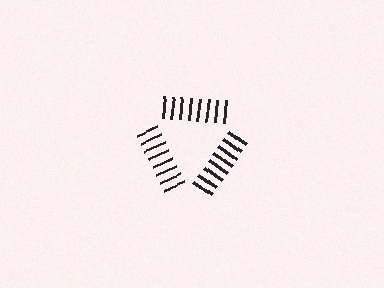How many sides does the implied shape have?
3 sides — the line-ends trace a triangle.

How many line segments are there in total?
24 — 8 along each of the 3 edges.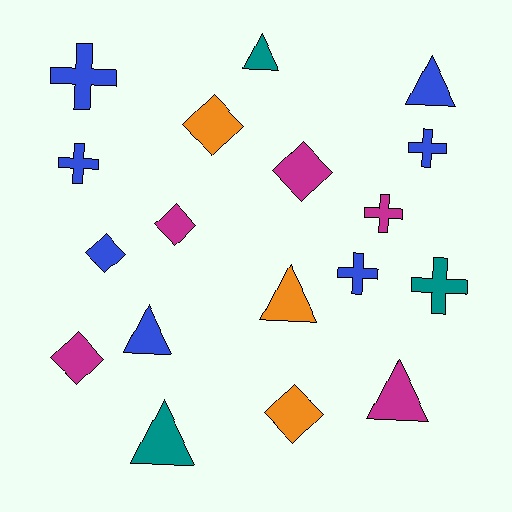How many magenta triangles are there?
There is 1 magenta triangle.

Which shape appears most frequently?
Diamond, with 6 objects.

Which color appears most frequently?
Blue, with 7 objects.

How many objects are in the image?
There are 18 objects.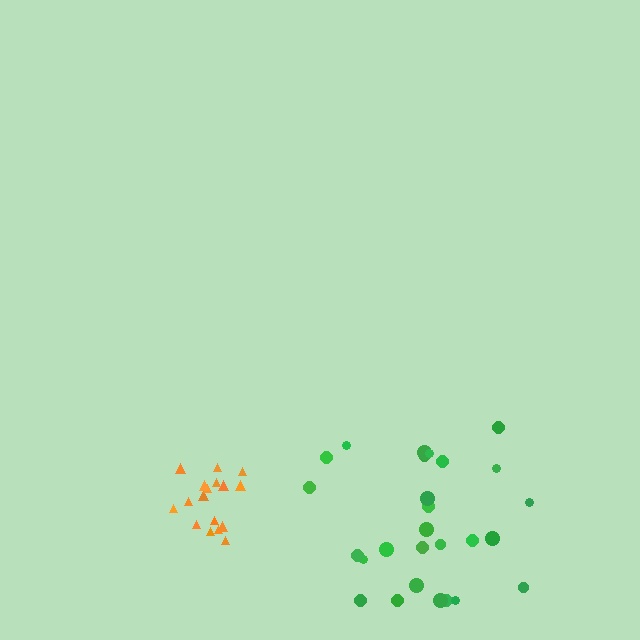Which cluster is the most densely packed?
Orange.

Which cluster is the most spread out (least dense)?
Green.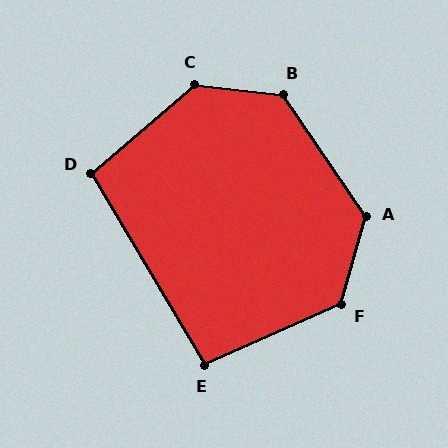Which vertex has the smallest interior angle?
E, at approximately 97 degrees.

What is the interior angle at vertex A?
Approximately 130 degrees (obtuse).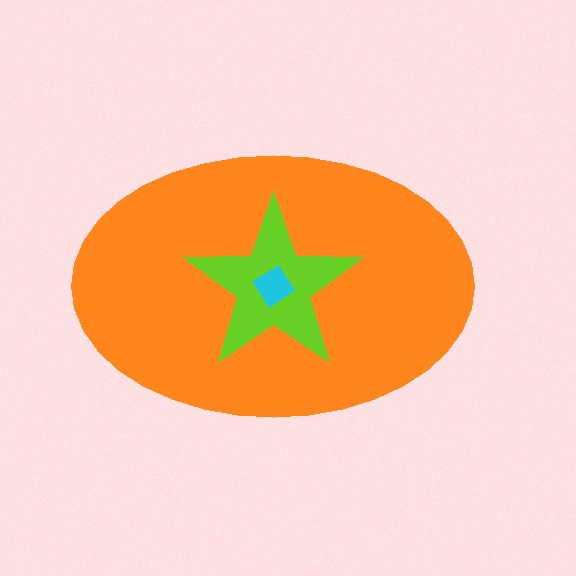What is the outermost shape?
The orange ellipse.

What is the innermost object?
The cyan diamond.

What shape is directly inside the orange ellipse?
The lime star.